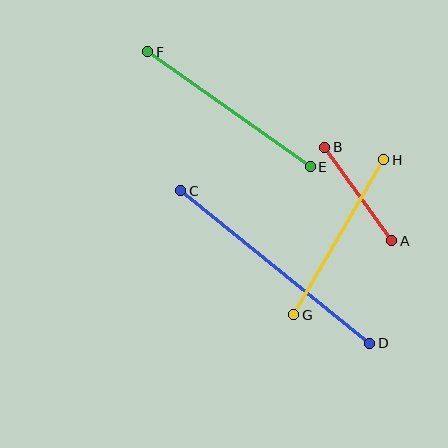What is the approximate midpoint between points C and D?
The midpoint is at approximately (275, 267) pixels.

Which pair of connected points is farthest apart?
Points C and D are farthest apart.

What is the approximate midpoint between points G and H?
The midpoint is at approximately (339, 237) pixels.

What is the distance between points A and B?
The distance is approximately 115 pixels.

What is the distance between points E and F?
The distance is approximately 199 pixels.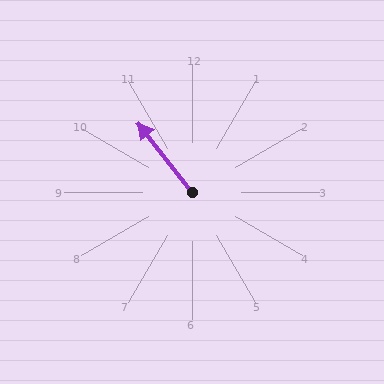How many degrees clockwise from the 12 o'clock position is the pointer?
Approximately 322 degrees.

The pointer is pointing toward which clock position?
Roughly 11 o'clock.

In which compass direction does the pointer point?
Northwest.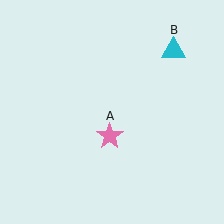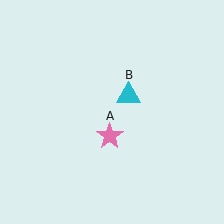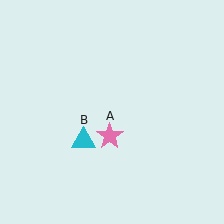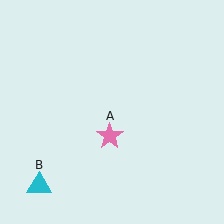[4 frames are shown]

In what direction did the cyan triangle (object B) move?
The cyan triangle (object B) moved down and to the left.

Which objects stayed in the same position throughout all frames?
Pink star (object A) remained stationary.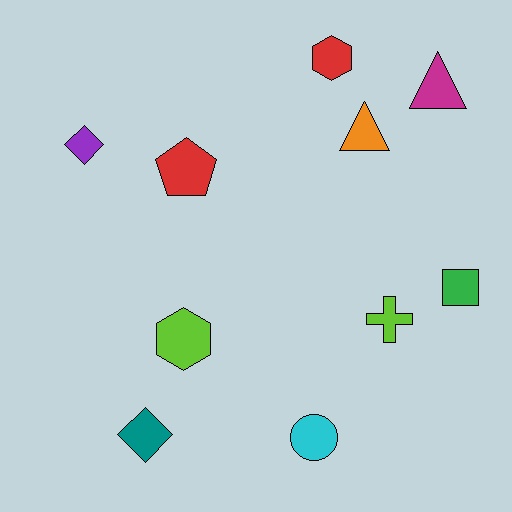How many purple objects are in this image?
There is 1 purple object.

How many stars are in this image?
There are no stars.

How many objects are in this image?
There are 10 objects.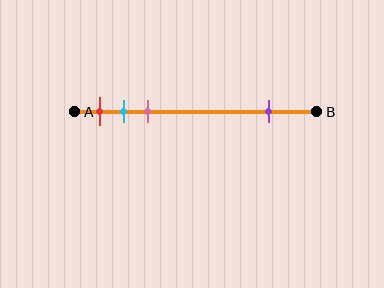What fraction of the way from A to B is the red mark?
The red mark is approximately 10% (0.1) of the way from A to B.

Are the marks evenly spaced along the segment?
No, the marks are not evenly spaced.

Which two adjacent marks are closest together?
The cyan and pink marks are the closest adjacent pair.